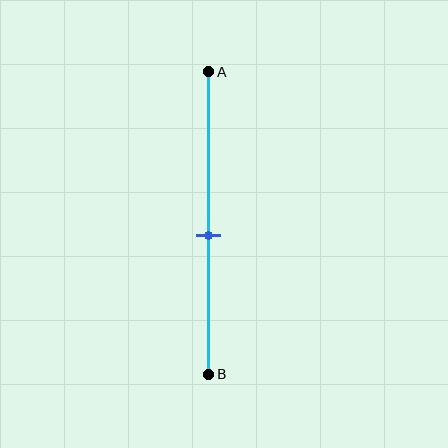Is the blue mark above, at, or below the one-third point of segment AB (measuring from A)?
The blue mark is below the one-third point of segment AB.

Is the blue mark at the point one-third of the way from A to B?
No, the mark is at about 55% from A, not at the 33% one-third point.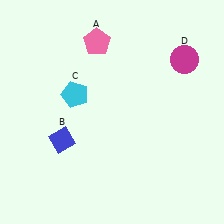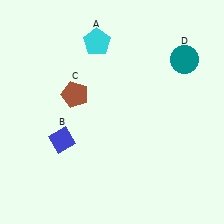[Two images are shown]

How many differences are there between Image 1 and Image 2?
There are 3 differences between the two images.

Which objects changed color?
A changed from pink to cyan. C changed from cyan to brown. D changed from magenta to teal.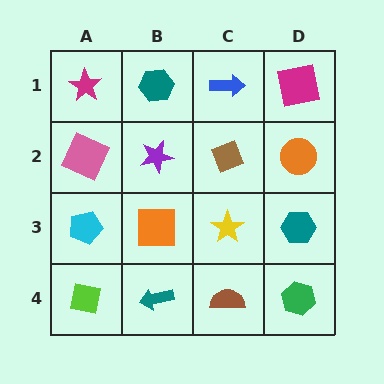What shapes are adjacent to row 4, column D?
A teal hexagon (row 3, column D), a brown semicircle (row 4, column C).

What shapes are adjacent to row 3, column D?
An orange circle (row 2, column D), a green hexagon (row 4, column D), a yellow star (row 3, column C).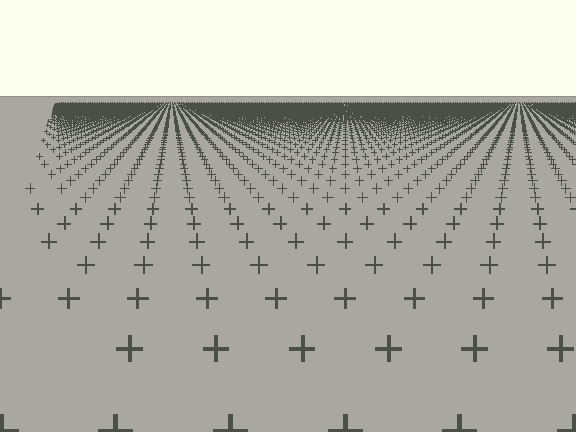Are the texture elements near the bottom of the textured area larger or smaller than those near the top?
Larger. Near the bottom, elements are closer to the viewer and appear at a bigger on-screen size.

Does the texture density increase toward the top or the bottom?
Density increases toward the top.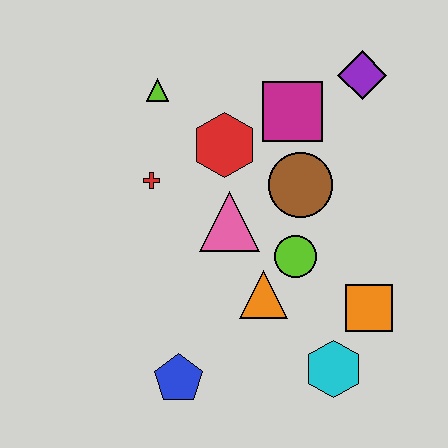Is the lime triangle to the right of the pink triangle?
No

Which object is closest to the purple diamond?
The magenta square is closest to the purple diamond.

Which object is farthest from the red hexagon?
The cyan hexagon is farthest from the red hexagon.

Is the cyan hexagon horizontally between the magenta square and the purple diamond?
Yes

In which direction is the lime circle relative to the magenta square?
The lime circle is below the magenta square.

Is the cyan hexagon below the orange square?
Yes